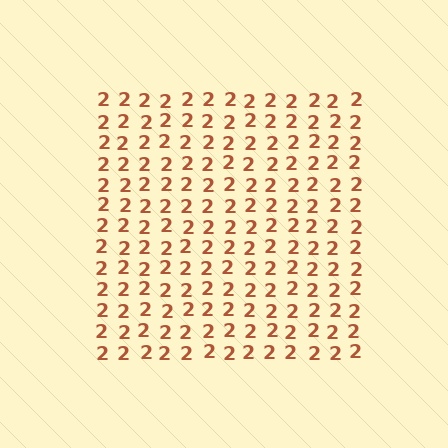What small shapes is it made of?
It is made of small digit 2's.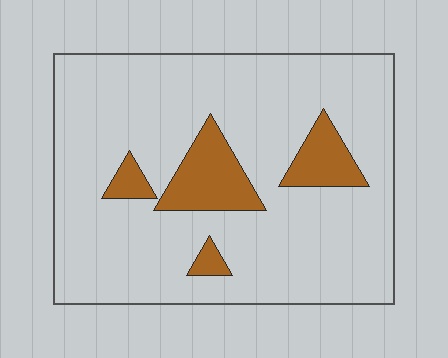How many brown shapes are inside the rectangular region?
4.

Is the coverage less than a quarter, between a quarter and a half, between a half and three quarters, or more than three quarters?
Less than a quarter.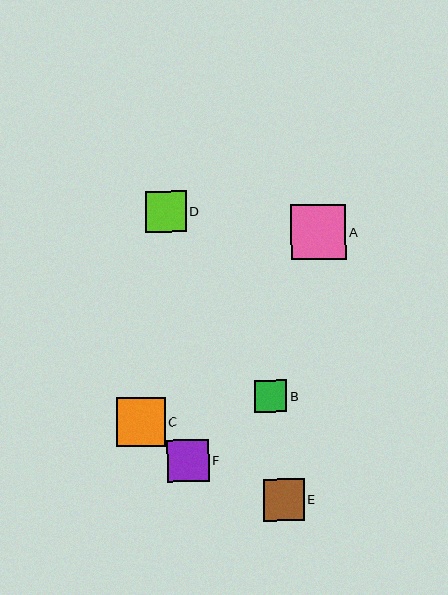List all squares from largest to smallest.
From largest to smallest: A, C, F, D, E, B.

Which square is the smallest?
Square B is the smallest with a size of approximately 32 pixels.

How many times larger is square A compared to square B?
Square A is approximately 1.7 times the size of square B.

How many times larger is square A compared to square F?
Square A is approximately 1.3 times the size of square F.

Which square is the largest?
Square A is the largest with a size of approximately 55 pixels.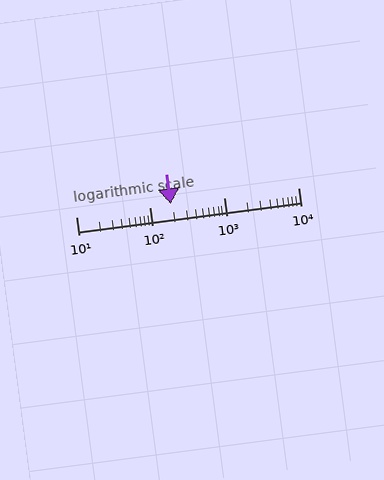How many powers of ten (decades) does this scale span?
The scale spans 3 decades, from 10 to 10000.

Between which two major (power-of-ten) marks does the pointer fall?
The pointer is between 100 and 1000.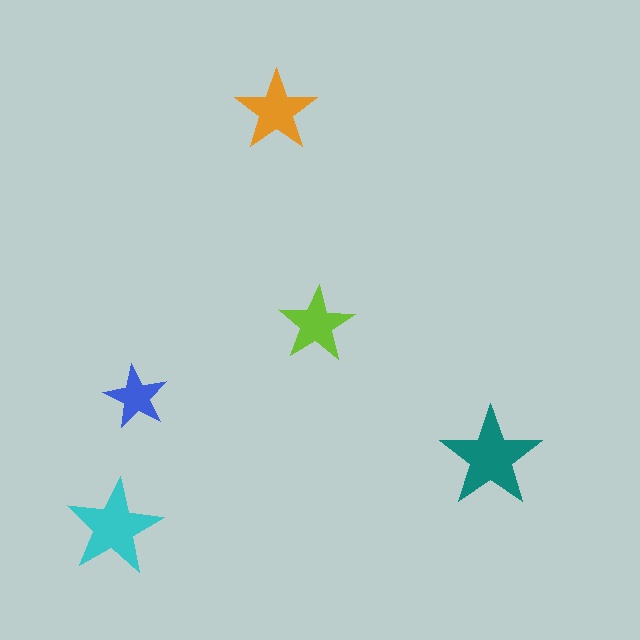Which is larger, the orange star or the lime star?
The orange one.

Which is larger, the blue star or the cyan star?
The cyan one.